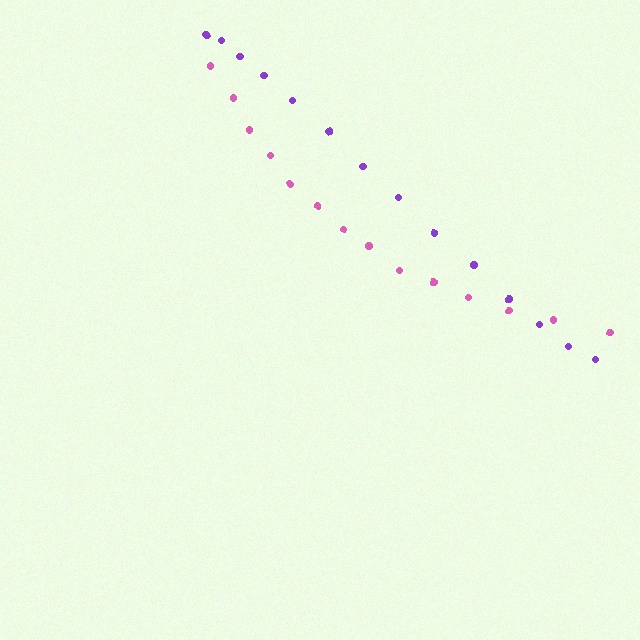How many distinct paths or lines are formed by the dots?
There are 2 distinct paths.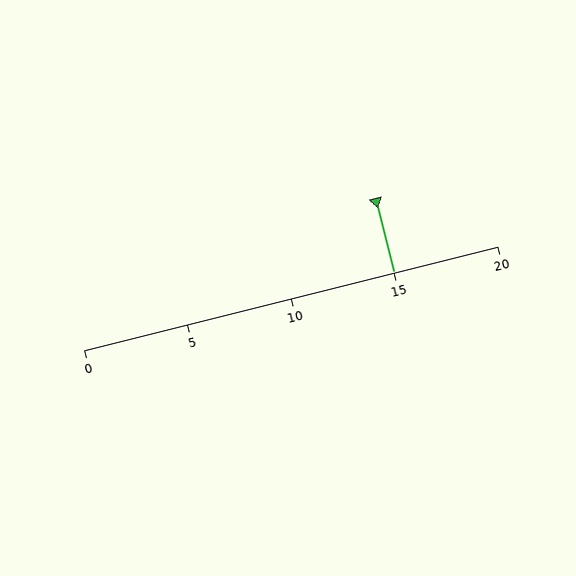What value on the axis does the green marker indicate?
The marker indicates approximately 15.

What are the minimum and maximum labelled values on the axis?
The axis runs from 0 to 20.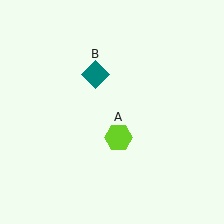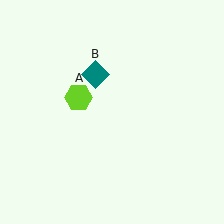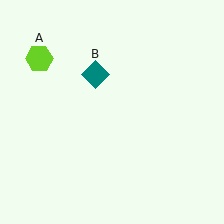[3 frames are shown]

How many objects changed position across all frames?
1 object changed position: lime hexagon (object A).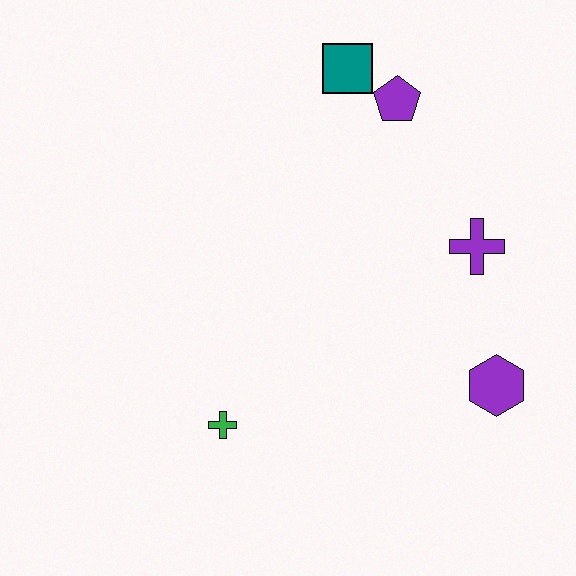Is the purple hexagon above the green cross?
Yes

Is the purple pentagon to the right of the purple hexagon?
No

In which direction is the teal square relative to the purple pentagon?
The teal square is to the left of the purple pentagon.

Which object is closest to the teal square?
The purple pentagon is closest to the teal square.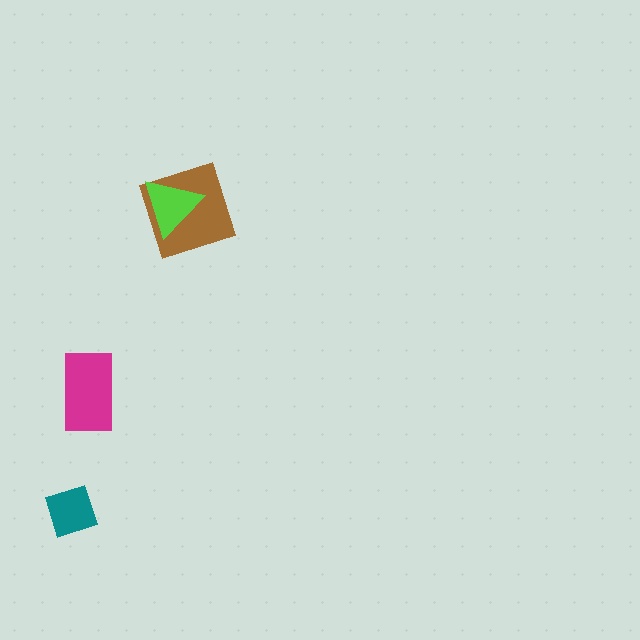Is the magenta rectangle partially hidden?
No, no other shape covers it.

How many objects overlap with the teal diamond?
0 objects overlap with the teal diamond.